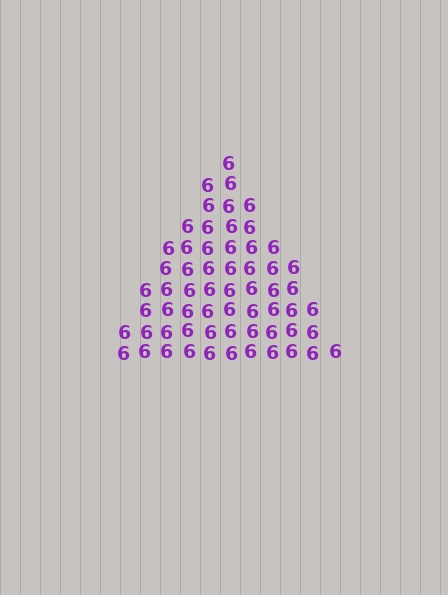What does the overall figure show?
The overall figure shows a triangle.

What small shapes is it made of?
It is made of small digit 6's.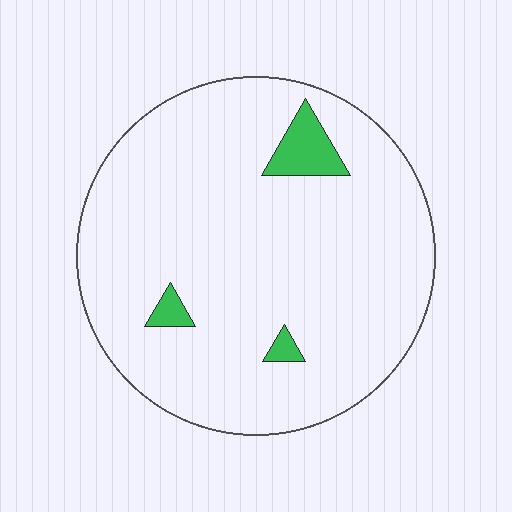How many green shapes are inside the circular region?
3.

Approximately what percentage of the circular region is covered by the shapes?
Approximately 5%.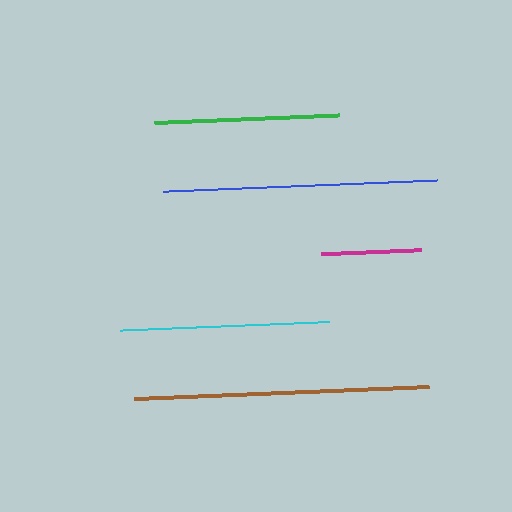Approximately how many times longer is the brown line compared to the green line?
The brown line is approximately 1.6 times the length of the green line.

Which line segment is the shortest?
The magenta line is the shortest at approximately 100 pixels.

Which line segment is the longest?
The brown line is the longest at approximately 295 pixels.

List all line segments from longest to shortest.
From longest to shortest: brown, blue, cyan, green, magenta.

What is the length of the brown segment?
The brown segment is approximately 295 pixels long.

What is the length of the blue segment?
The blue segment is approximately 274 pixels long.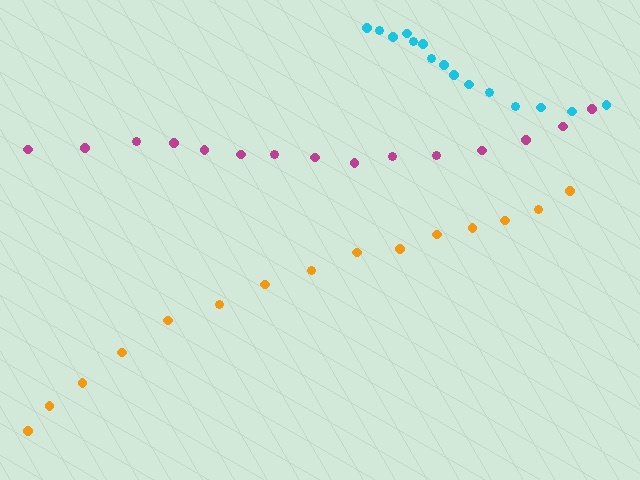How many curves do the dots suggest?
There are 3 distinct paths.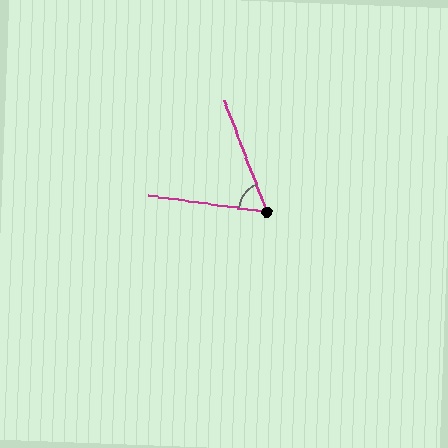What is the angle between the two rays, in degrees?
Approximately 61 degrees.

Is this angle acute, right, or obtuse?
It is acute.